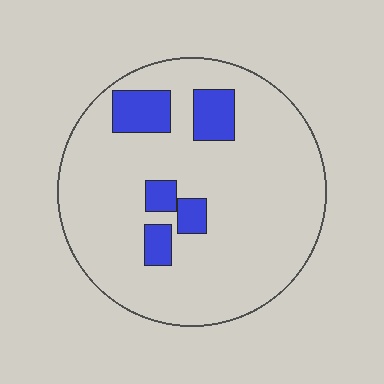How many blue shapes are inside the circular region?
5.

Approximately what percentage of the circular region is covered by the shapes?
Approximately 15%.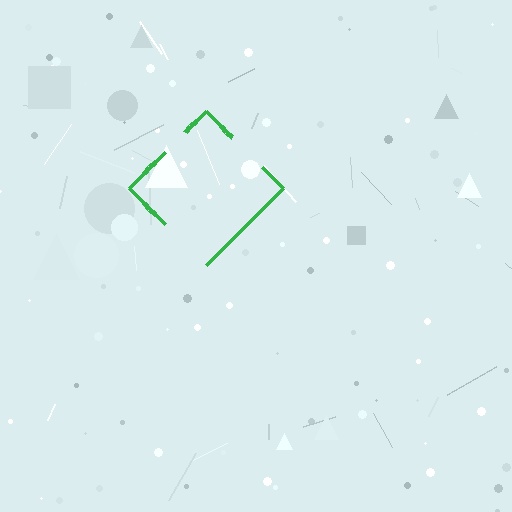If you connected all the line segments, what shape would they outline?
They would outline a diamond.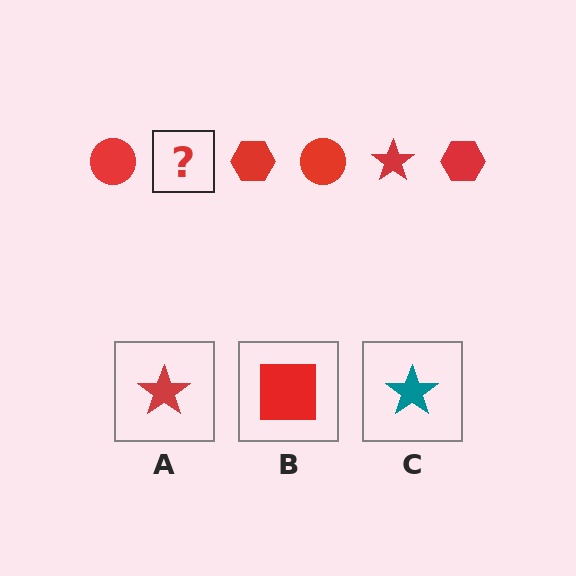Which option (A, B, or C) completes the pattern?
A.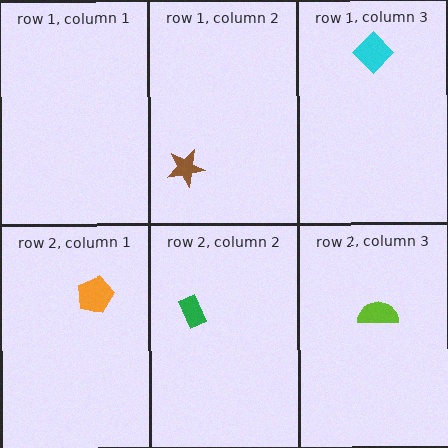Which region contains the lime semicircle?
The row 2, column 3 region.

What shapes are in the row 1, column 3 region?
The cyan diamond.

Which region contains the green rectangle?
The row 2, column 2 region.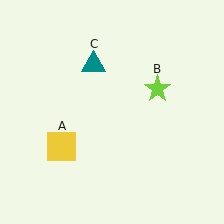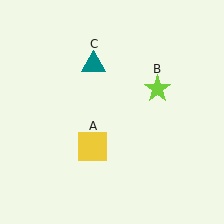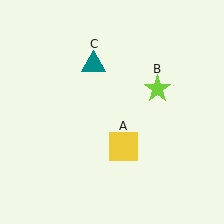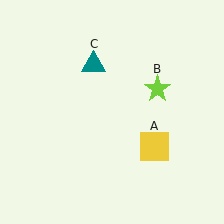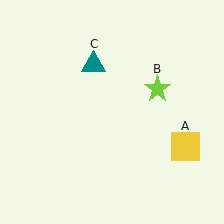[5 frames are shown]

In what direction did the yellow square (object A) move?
The yellow square (object A) moved right.